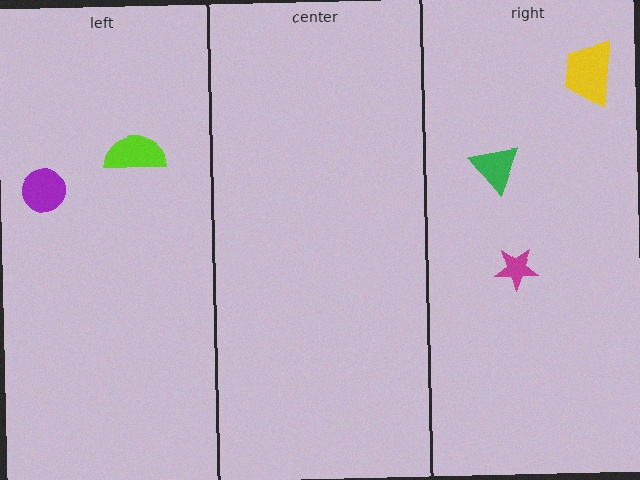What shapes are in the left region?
The lime semicircle, the purple circle.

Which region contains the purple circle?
The left region.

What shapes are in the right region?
The green triangle, the magenta star, the yellow trapezoid.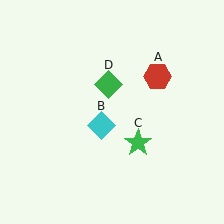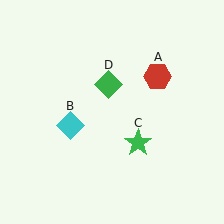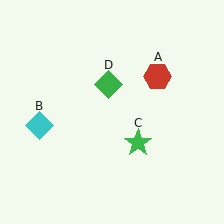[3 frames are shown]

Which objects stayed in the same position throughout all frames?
Red hexagon (object A) and green star (object C) and green diamond (object D) remained stationary.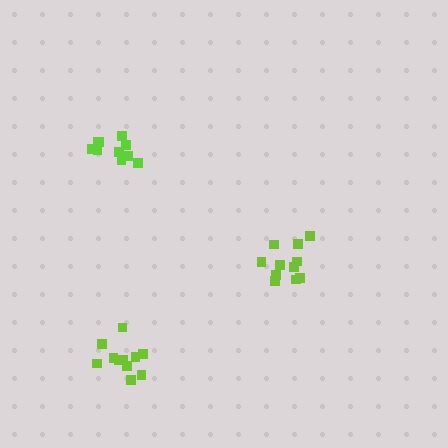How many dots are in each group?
Group 1: 11 dots, Group 2: 10 dots, Group 3: 11 dots (32 total).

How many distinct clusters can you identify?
There are 3 distinct clusters.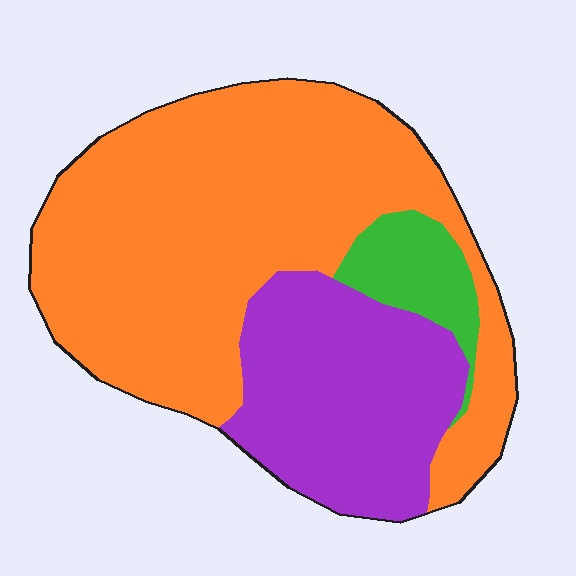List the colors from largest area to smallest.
From largest to smallest: orange, purple, green.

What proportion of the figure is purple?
Purple takes up between a sixth and a third of the figure.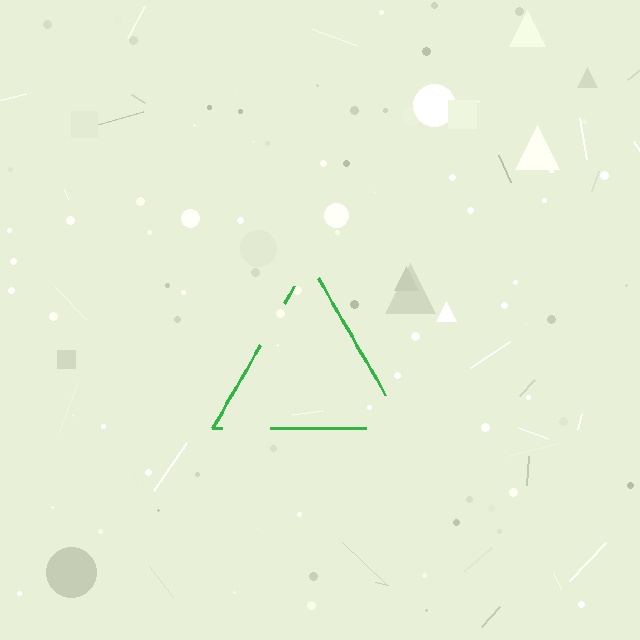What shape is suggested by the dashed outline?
The dashed outline suggests a triangle.